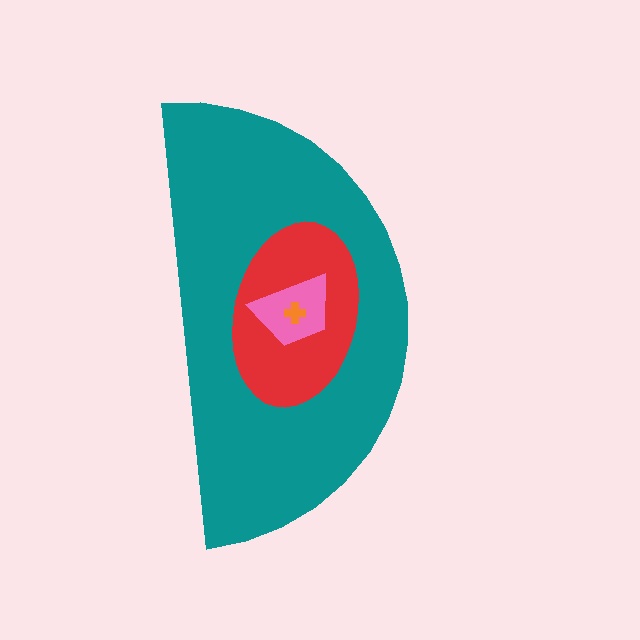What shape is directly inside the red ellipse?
The pink trapezoid.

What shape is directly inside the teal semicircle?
The red ellipse.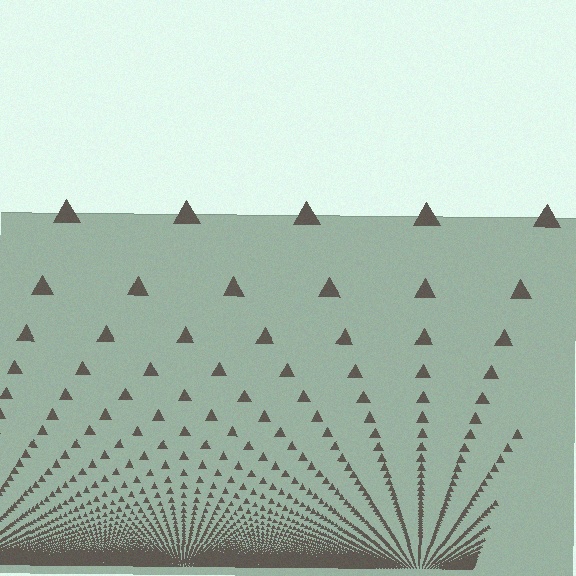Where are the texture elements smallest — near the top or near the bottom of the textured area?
Near the bottom.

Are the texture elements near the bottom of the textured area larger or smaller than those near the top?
Smaller. The gradient is inverted — elements near the bottom are smaller and denser.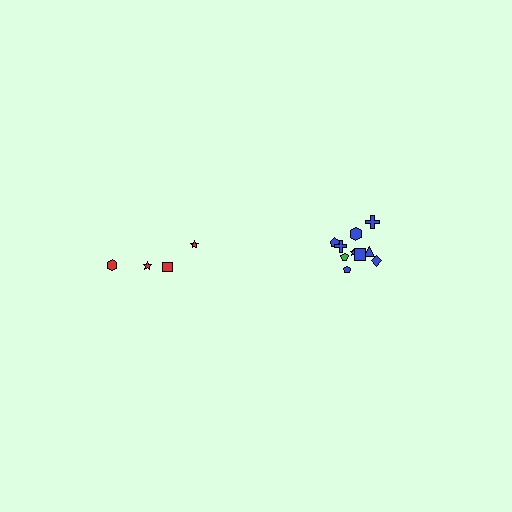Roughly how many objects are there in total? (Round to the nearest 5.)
Roughly 15 objects in total.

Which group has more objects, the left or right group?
The right group.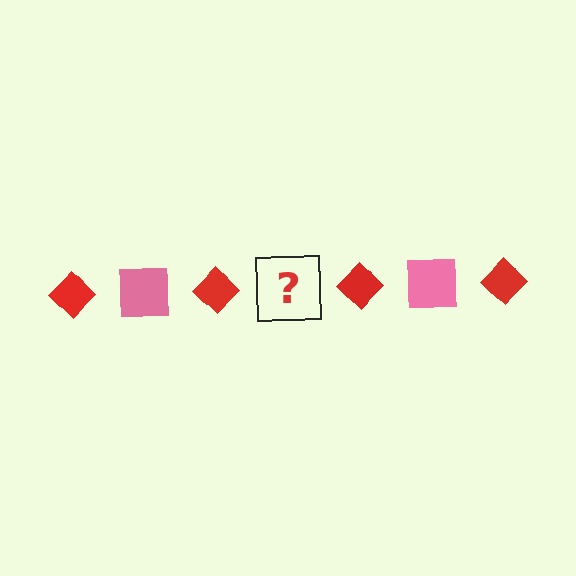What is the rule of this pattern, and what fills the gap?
The rule is that the pattern alternates between red diamond and pink square. The gap should be filled with a pink square.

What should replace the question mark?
The question mark should be replaced with a pink square.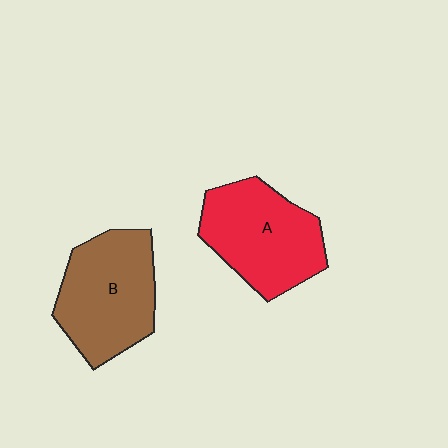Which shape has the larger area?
Shape B (brown).